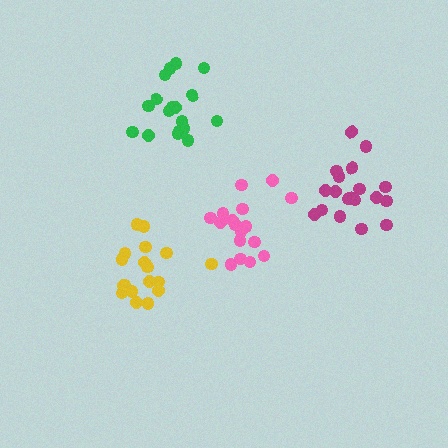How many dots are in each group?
Group 1: 17 dots, Group 2: 18 dots, Group 3: 19 dots, Group 4: 18 dots (72 total).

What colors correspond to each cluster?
The clusters are colored: pink, yellow, magenta, green.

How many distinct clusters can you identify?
There are 4 distinct clusters.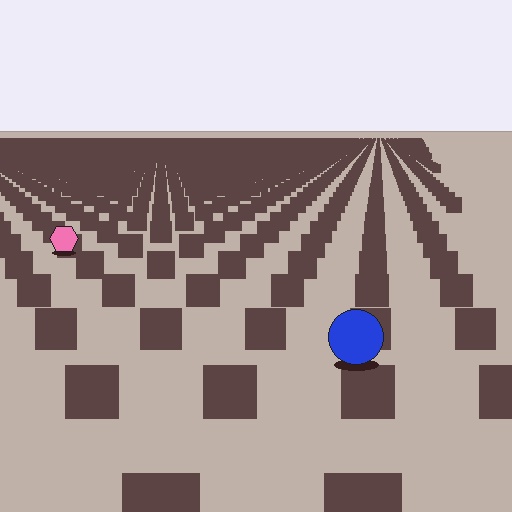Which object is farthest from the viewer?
The pink hexagon is farthest from the viewer. It appears smaller and the ground texture around it is denser.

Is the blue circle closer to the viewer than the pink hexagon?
Yes. The blue circle is closer — you can tell from the texture gradient: the ground texture is coarser near it.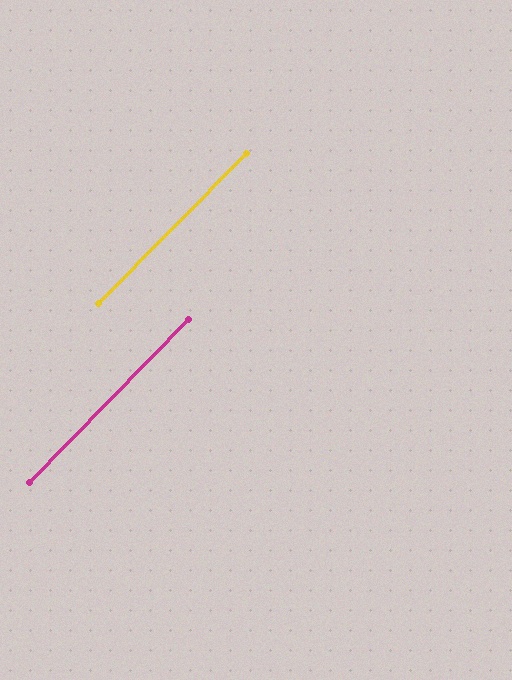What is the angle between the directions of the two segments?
Approximately 0 degrees.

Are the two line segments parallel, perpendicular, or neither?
Parallel — their directions differ by only 0.3°.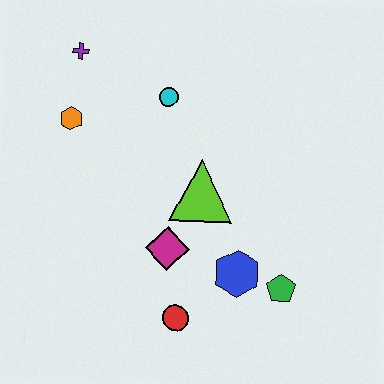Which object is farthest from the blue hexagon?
The purple cross is farthest from the blue hexagon.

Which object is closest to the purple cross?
The orange hexagon is closest to the purple cross.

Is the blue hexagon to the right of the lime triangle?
Yes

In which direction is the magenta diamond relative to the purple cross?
The magenta diamond is below the purple cross.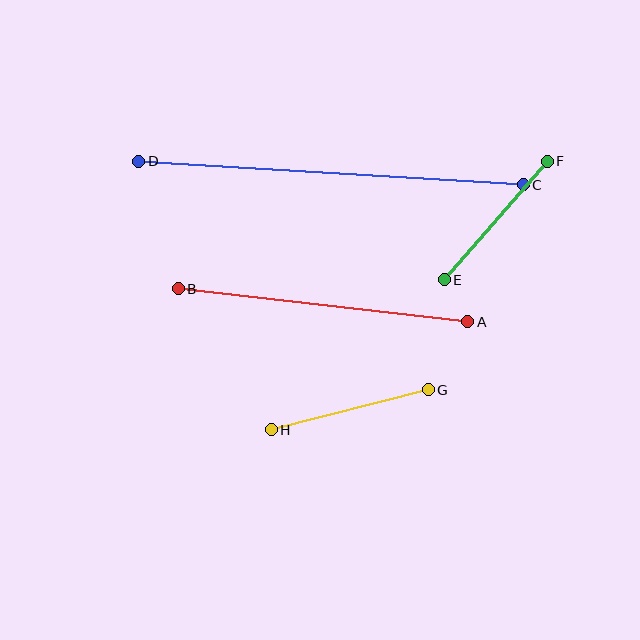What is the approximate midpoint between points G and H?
The midpoint is at approximately (350, 410) pixels.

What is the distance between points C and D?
The distance is approximately 385 pixels.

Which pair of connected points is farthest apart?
Points C and D are farthest apart.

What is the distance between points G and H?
The distance is approximately 162 pixels.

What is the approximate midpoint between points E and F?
The midpoint is at approximately (496, 220) pixels.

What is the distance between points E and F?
The distance is approximately 157 pixels.